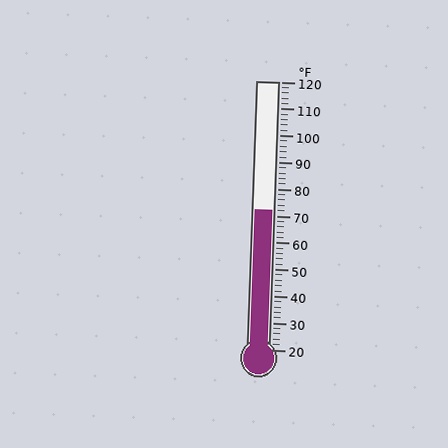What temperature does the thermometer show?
The thermometer shows approximately 72°F.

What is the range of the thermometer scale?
The thermometer scale ranges from 20°F to 120°F.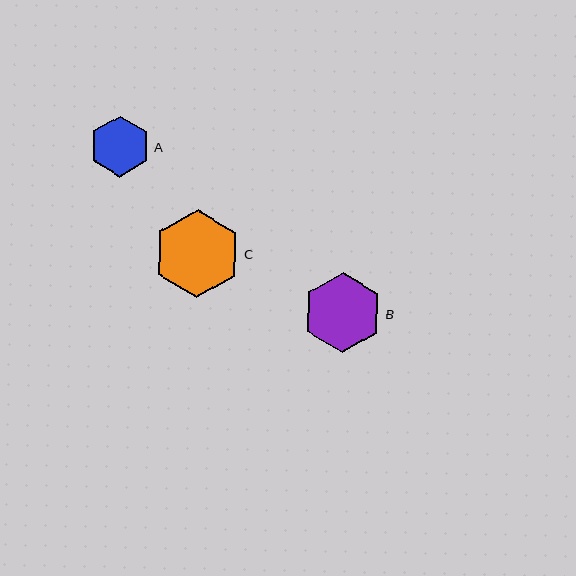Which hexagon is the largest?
Hexagon C is the largest with a size of approximately 87 pixels.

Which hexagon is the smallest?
Hexagon A is the smallest with a size of approximately 61 pixels.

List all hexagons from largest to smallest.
From largest to smallest: C, B, A.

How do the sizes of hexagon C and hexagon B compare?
Hexagon C and hexagon B are approximately the same size.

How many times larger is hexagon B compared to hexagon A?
Hexagon B is approximately 1.3 times the size of hexagon A.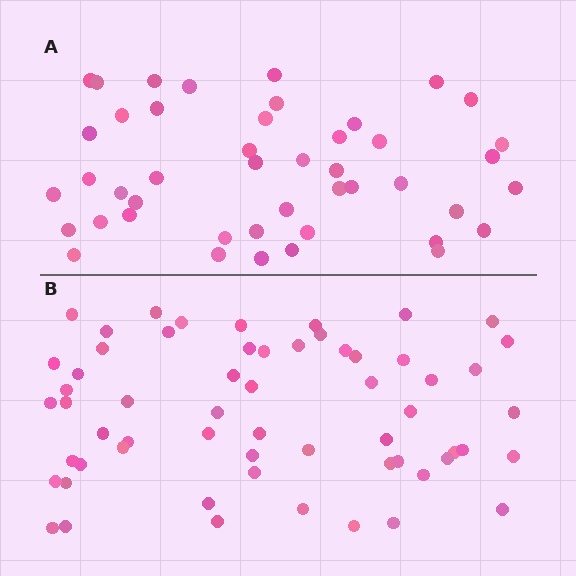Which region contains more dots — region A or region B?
Region B (the bottom region) has more dots.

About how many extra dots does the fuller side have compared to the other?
Region B has approximately 15 more dots than region A.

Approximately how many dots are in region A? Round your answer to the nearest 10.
About 40 dots. (The exact count is 45, which rounds to 40.)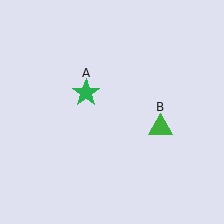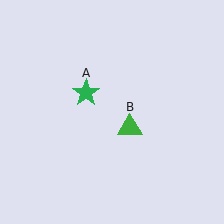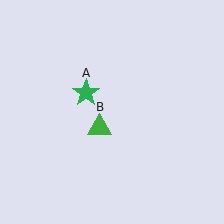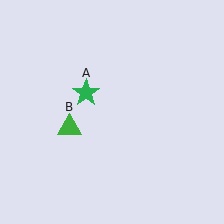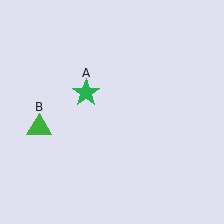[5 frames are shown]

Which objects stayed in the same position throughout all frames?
Green star (object A) remained stationary.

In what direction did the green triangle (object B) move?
The green triangle (object B) moved left.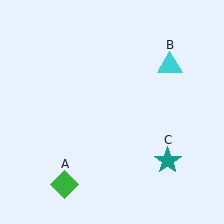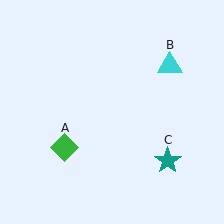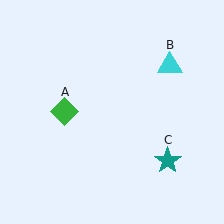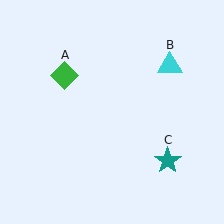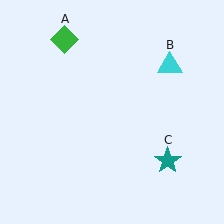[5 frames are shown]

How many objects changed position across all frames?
1 object changed position: green diamond (object A).